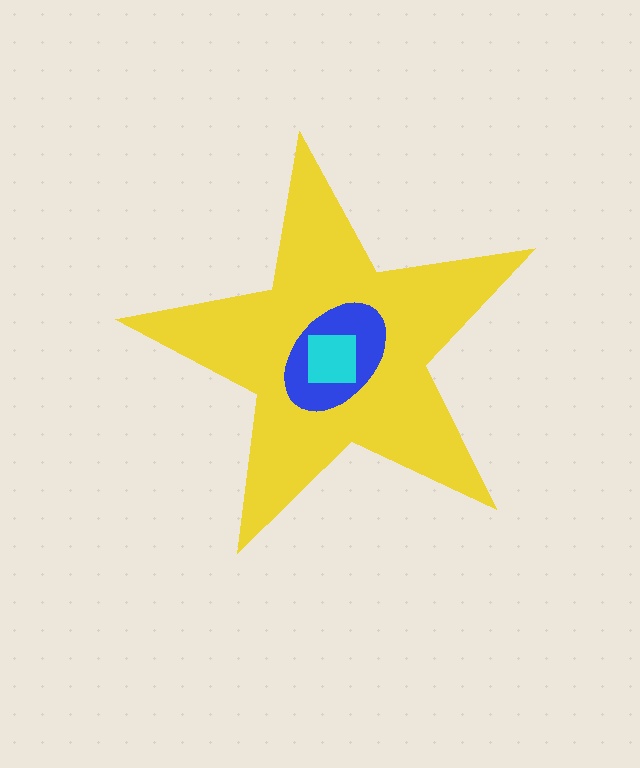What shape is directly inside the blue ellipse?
The cyan square.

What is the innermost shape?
The cyan square.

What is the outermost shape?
The yellow star.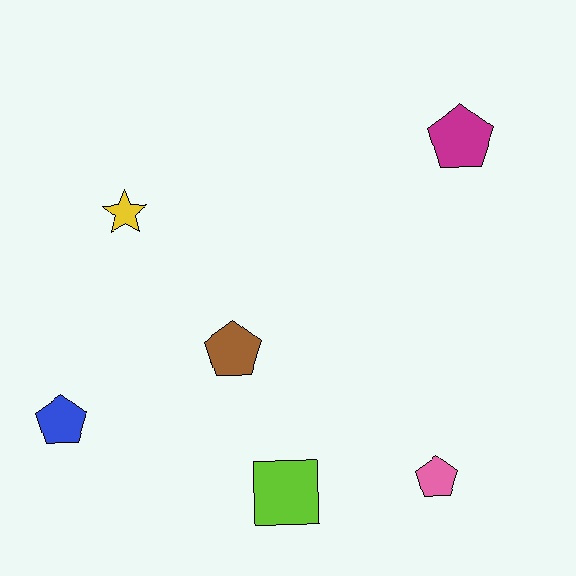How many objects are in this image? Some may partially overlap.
There are 6 objects.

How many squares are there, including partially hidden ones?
There is 1 square.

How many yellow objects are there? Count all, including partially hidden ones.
There is 1 yellow object.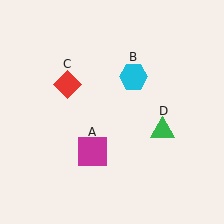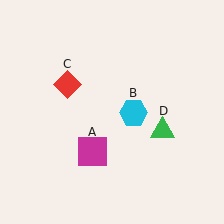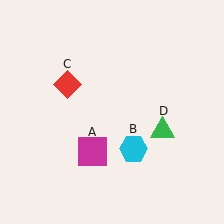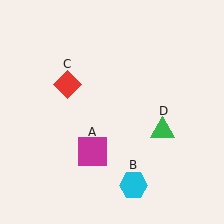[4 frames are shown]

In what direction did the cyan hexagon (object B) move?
The cyan hexagon (object B) moved down.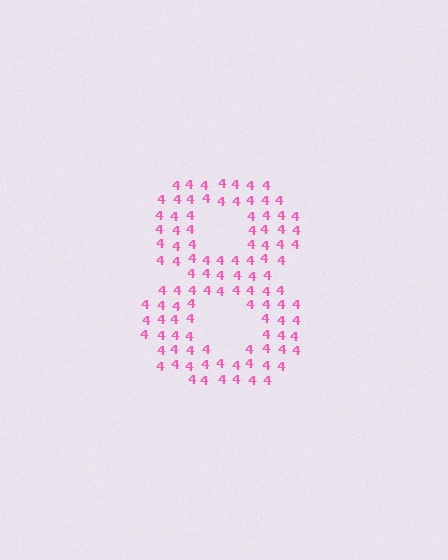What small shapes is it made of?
It is made of small digit 4's.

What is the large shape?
The large shape is the digit 8.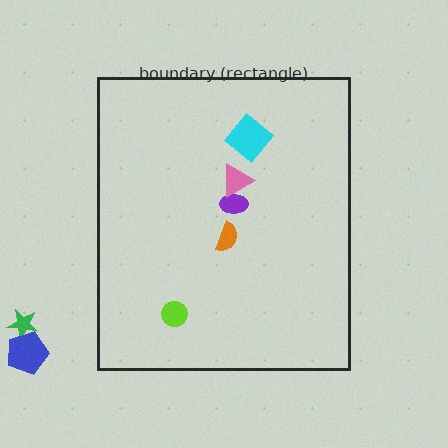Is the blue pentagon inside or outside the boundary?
Outside.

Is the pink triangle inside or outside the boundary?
Inside.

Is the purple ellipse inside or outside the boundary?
Inside.